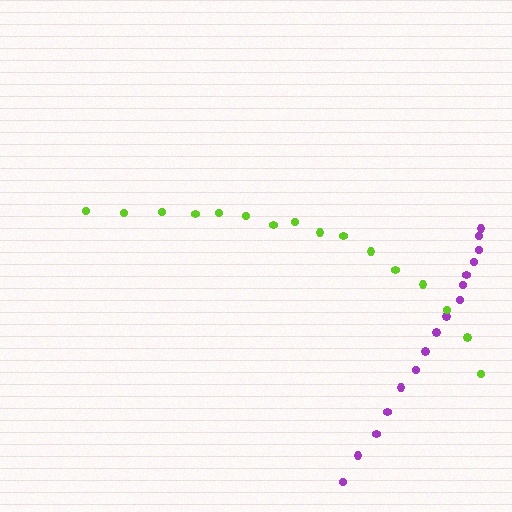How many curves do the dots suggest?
There are 2 distinct paths.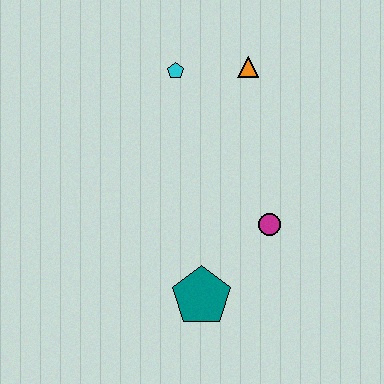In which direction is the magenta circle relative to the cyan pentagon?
The magenta circle is below the cyan pentagon.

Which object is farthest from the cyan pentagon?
The teal pentagon is farthest from the cyan pentagon.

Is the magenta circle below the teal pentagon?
No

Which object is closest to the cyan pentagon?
The orange triangle is closest to the cyan pentagon.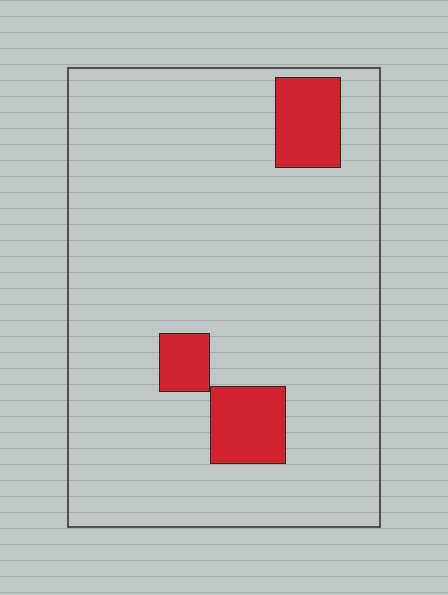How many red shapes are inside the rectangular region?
3.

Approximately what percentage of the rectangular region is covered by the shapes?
Approximately 10%.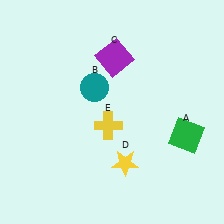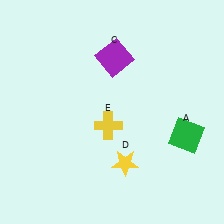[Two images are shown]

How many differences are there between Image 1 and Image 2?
There is 1 difference between the two images.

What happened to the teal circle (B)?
The teal circle (B) was removed in Image 2. It was in the top-left area of Image 1.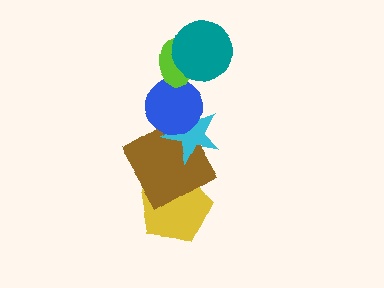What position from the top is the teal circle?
The teal circle is 1st from the top.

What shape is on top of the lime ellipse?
The teal circle is on top of the lime ellipse.